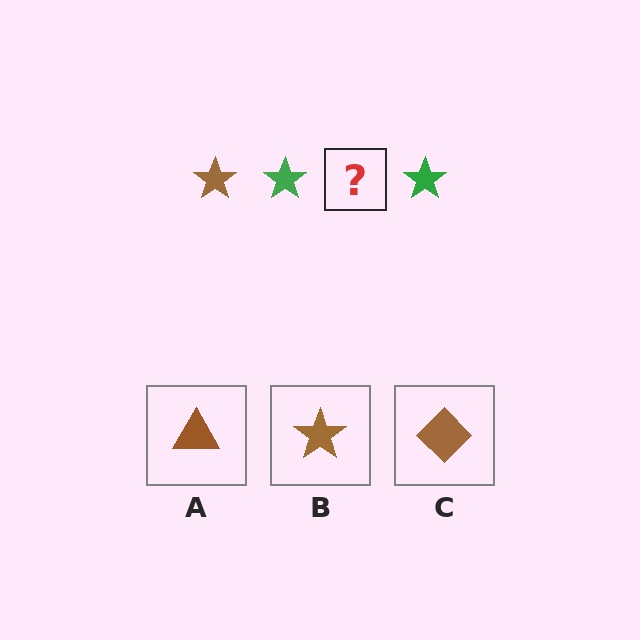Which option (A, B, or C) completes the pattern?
B.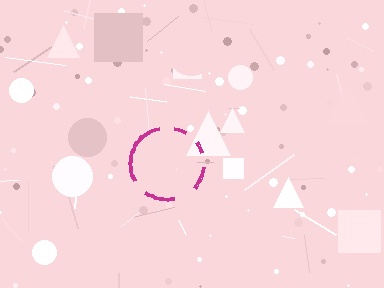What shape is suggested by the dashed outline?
The dashed outline suggests a circle.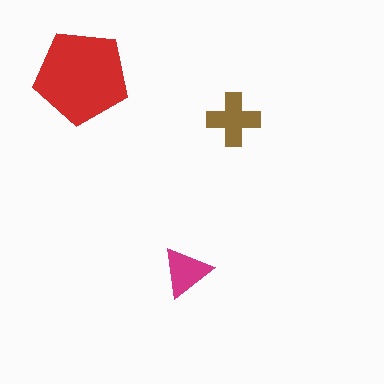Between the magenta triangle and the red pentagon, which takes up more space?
The red pentagon.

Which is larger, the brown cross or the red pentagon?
The red pentagon.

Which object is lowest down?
The magenta triangle is bottommost.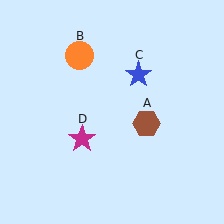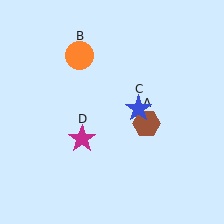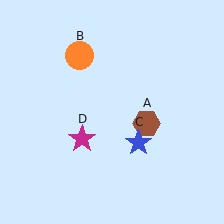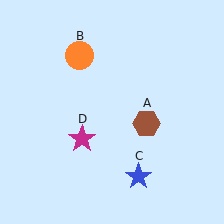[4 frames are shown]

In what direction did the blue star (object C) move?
The blue star (object C) moved down.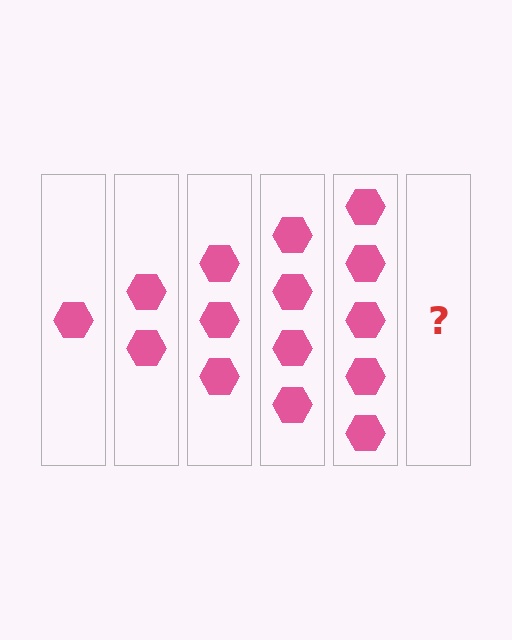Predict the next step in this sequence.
The next step is 6 hexagons.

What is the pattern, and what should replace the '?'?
The pattern is that each step adds one more hexagon. The '?' should be 6 hexagons.